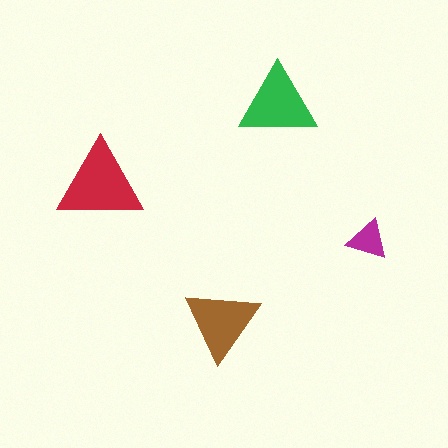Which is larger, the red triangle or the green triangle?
The red one.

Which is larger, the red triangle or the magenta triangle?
The red one.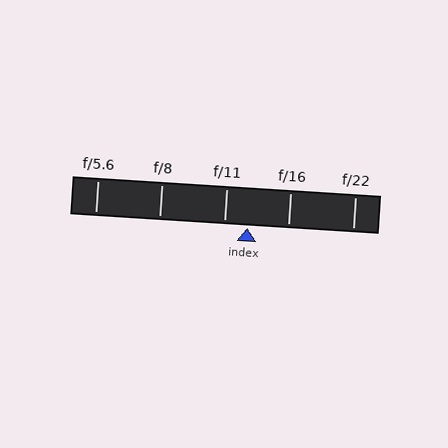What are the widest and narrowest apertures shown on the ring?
The widest aperture shown is f/5.6 and the narrowest is f/22.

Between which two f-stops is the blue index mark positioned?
The index mark is between f/11 and f/16.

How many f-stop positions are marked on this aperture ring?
There are 5 f-stop positions marked.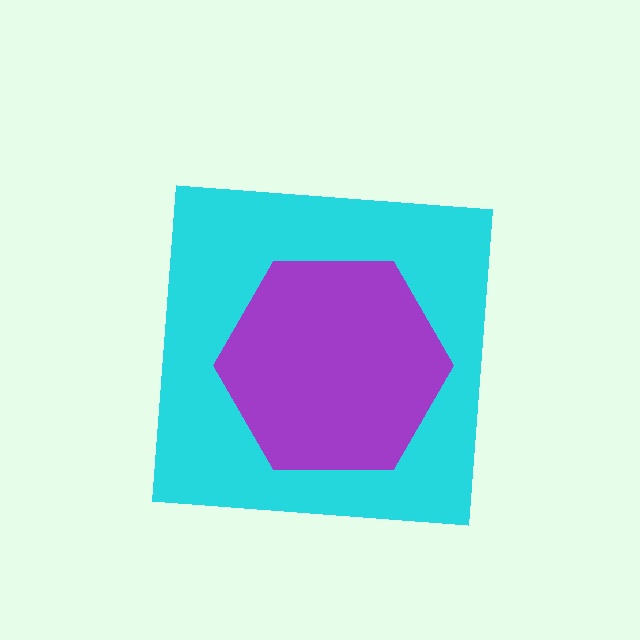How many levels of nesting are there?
2.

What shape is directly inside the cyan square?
The purple hexagon.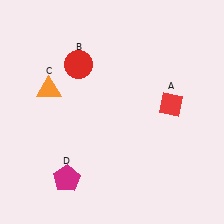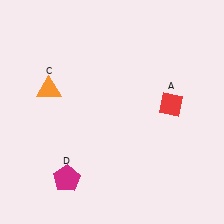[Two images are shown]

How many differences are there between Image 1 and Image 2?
There is 1 difference between the two images.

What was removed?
The red circle (B) was removed in Image 2.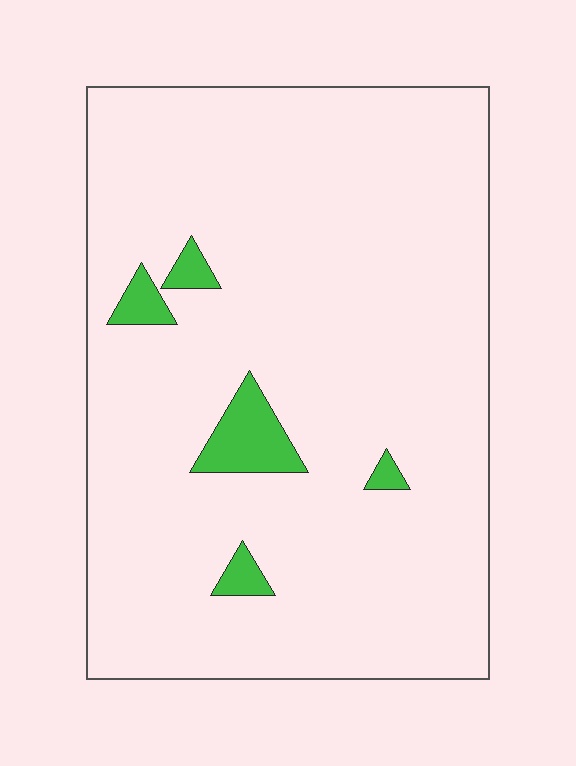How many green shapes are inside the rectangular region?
5.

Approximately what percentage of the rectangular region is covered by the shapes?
Approximately 5%.